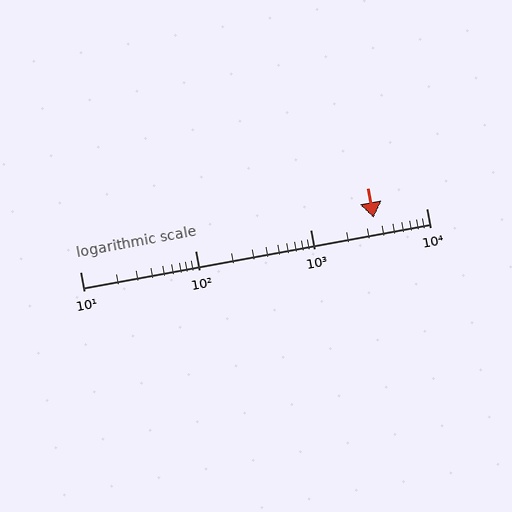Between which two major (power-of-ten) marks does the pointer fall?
The pointer is between 1000 and 10000.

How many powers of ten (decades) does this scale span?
The scale spans 3 decades, from 10 to 10000.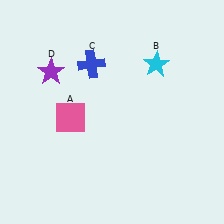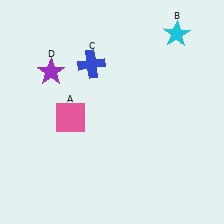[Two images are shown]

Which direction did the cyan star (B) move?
The cyan star (B) moved up.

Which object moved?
The cyan star (B) moved up.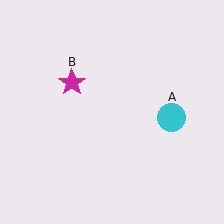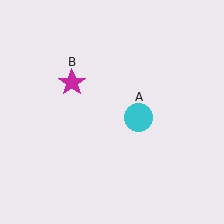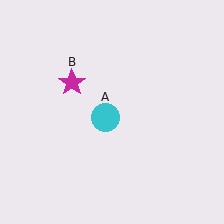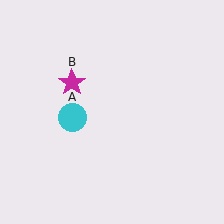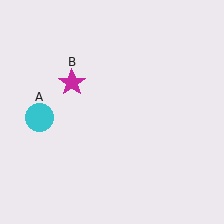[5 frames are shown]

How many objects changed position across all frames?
1 object changed position: cyan circle (object A).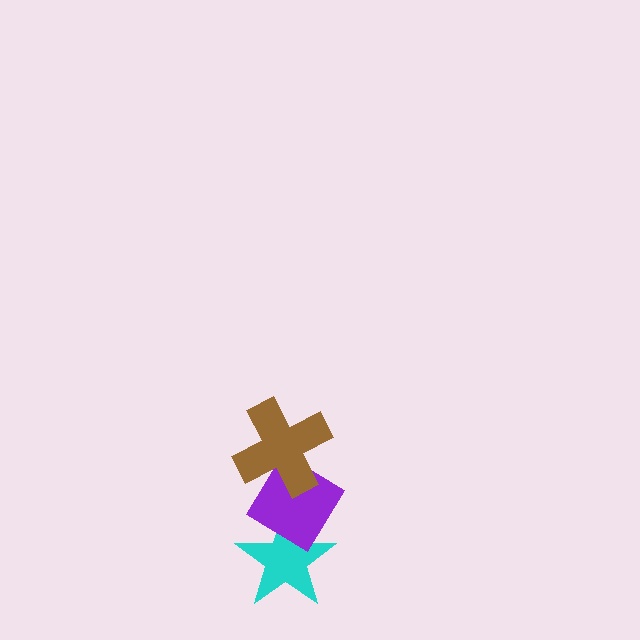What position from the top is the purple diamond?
The purple diamond is 2nd from the top.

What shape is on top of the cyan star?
The purple diamond is on top of the cyan star.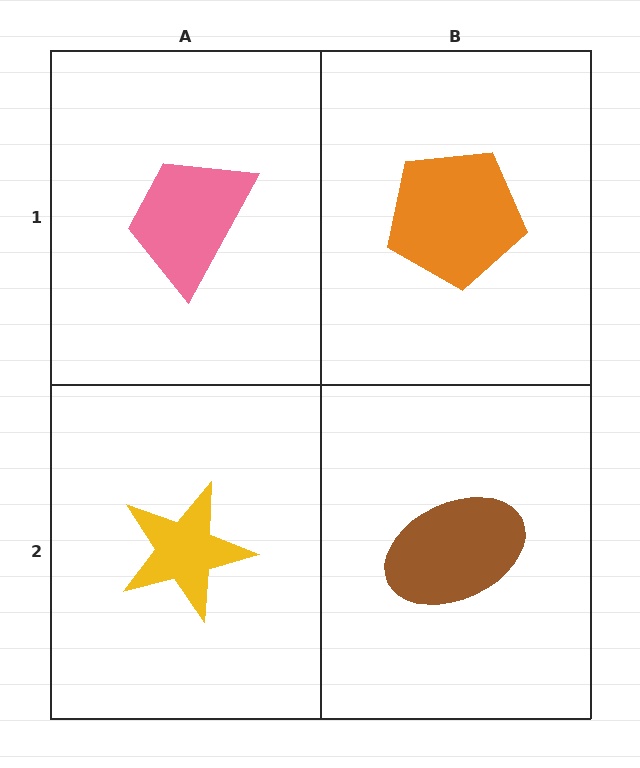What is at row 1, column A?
A pink trapezoid.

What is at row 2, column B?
A brown ellipse.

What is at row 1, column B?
An orange pentagon.